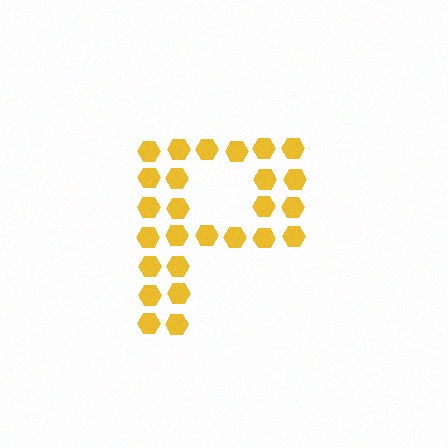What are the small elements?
The small elements are hexagons.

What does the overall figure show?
The overall figure shows the letter P.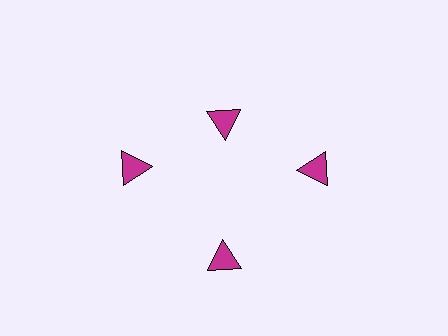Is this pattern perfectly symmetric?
No. The 4 magenta triangles are arranged in a ring, but one element near the 12 o'clock position is pulled inward toward the center, breaking the 4-fold rotational symmetry.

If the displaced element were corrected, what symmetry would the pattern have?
It would have 4-fold rotational symmetry — the pattern would map onto itself every 90 degrees.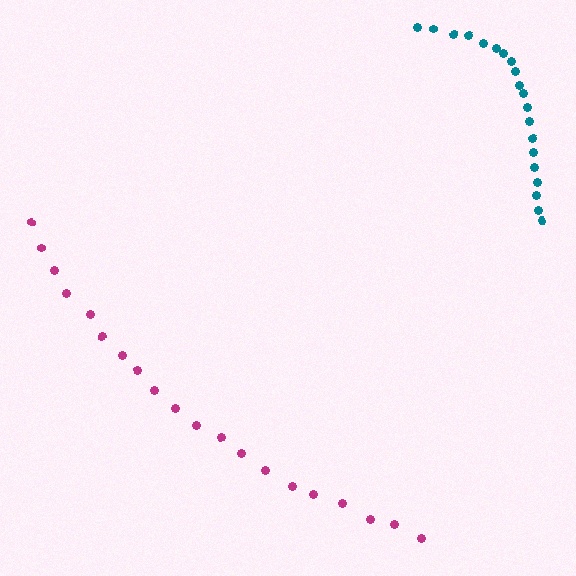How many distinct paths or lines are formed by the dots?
There are 2 distinct paths.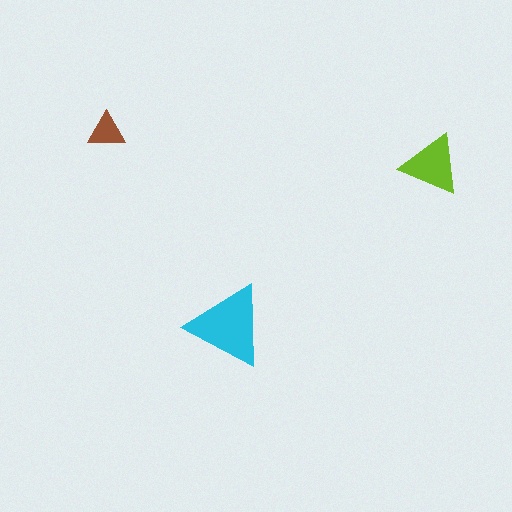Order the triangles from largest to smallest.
the cyan one, the lime one, the brown one.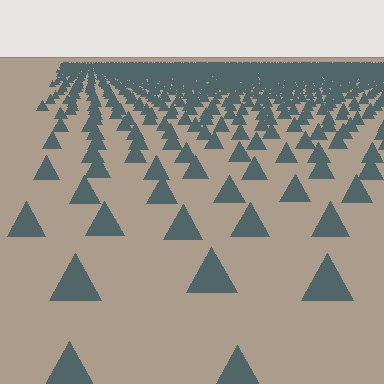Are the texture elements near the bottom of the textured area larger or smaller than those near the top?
Larger. Near the bottom, elements are closer to the viewer and appear at a bigger on-screen size.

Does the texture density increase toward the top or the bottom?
Density increases toward the top.